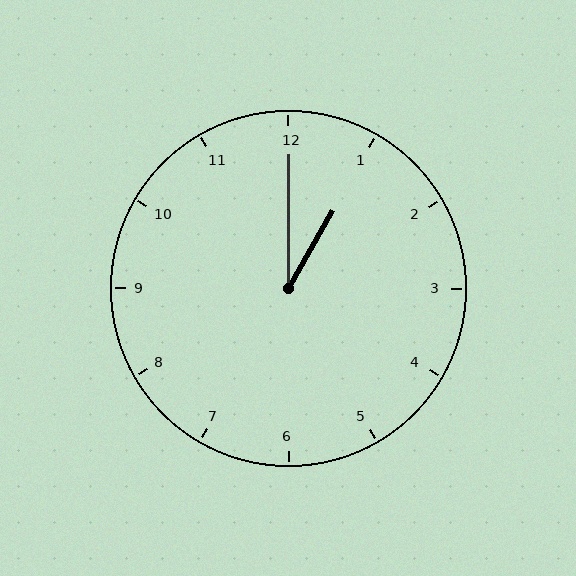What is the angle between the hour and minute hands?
Approximately 30 degrees.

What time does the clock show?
1:00.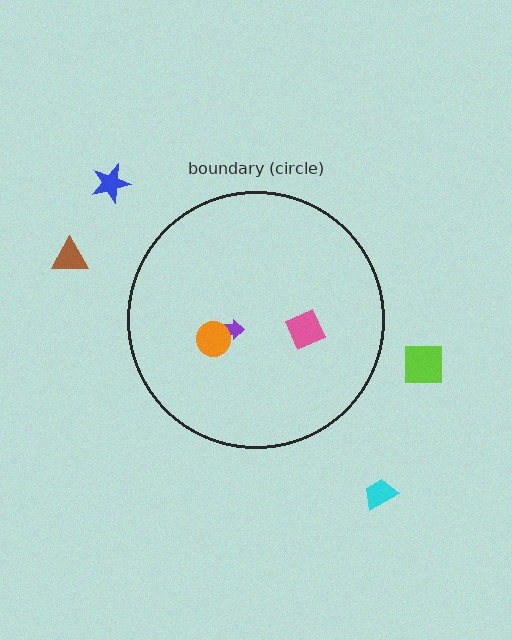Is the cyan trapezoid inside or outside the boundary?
Outside.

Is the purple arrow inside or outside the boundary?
Inside.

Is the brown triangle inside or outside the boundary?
Outside.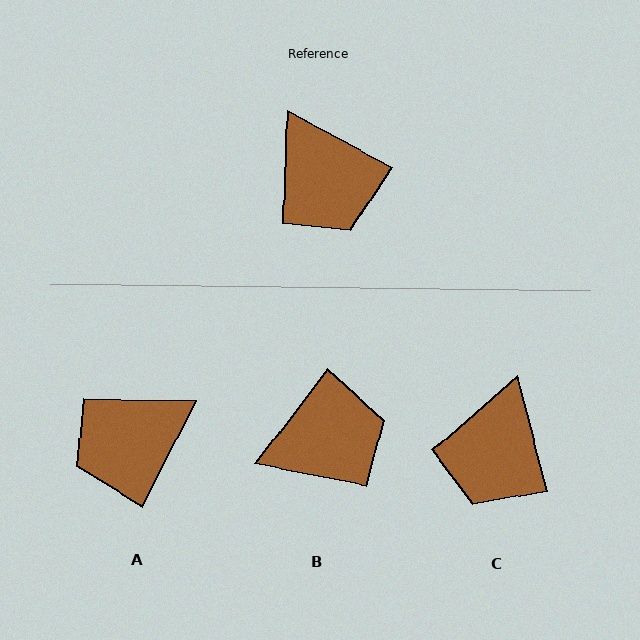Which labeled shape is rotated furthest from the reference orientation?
A, about 89 degrees away.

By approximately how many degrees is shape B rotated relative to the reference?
Approximately 81 degrees counter-clockwise.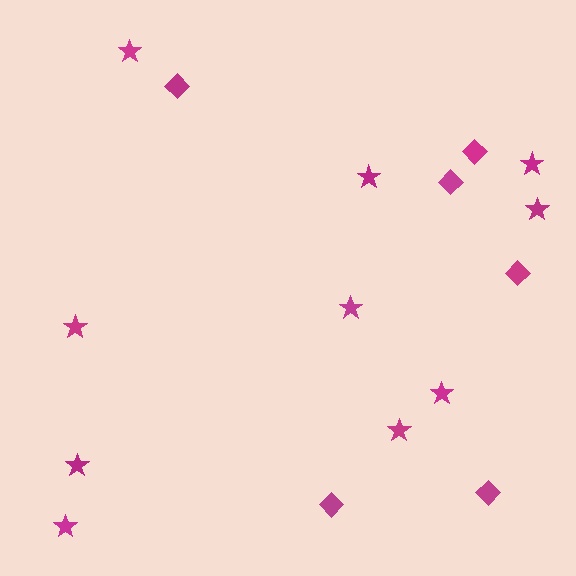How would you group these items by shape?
There are 2 groups: one group of stars (10) and one group of diamonds (6).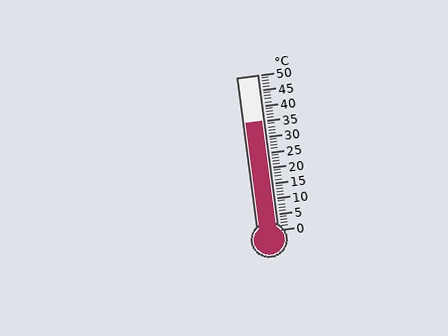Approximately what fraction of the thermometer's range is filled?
The thermometer is filled to approximately 70% of its range.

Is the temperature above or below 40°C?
The temperature is below 40°C.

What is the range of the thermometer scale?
The thermometer scale ranges from 0°C to 50°C.